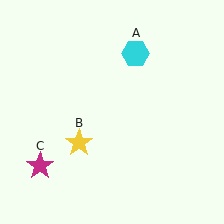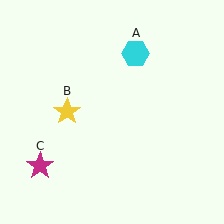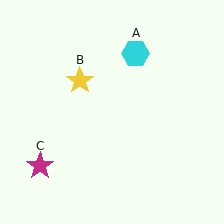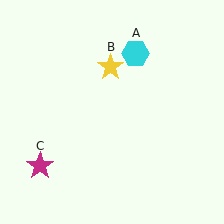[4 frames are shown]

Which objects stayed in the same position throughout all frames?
Cyan hexagon (object A) and magenta star (object C) remained stationary.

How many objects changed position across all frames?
1 object changed position: yellow star (object B).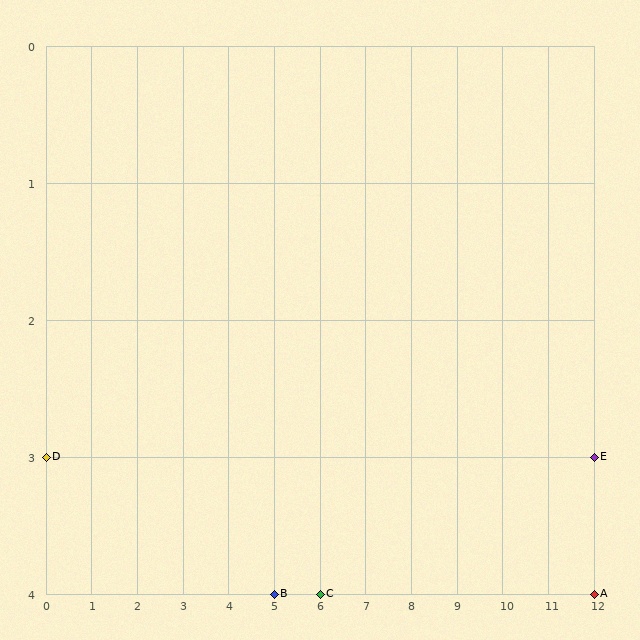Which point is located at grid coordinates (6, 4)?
Point C is at (6, 4).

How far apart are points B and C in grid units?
Points B and C are 1 column apart.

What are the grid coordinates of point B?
Point B is at grid coordinates (5, 4).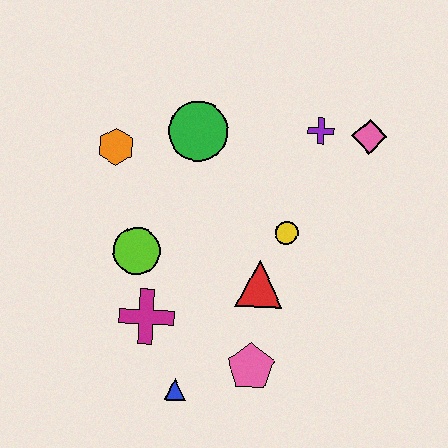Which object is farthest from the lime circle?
The pink diamond is farthest from the lime circle.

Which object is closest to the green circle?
The orange hexagon is closest to the green circle.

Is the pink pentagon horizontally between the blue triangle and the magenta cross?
No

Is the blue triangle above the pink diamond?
No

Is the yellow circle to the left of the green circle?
No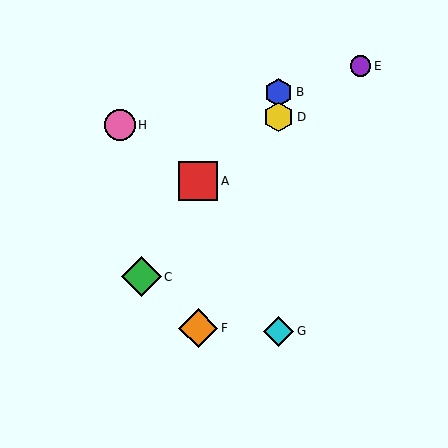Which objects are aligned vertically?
Objects B, D, G are aligned vertically.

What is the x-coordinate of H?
Object H is at x≈120.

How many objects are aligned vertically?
3 objects (B, D, G) are aligned vertically.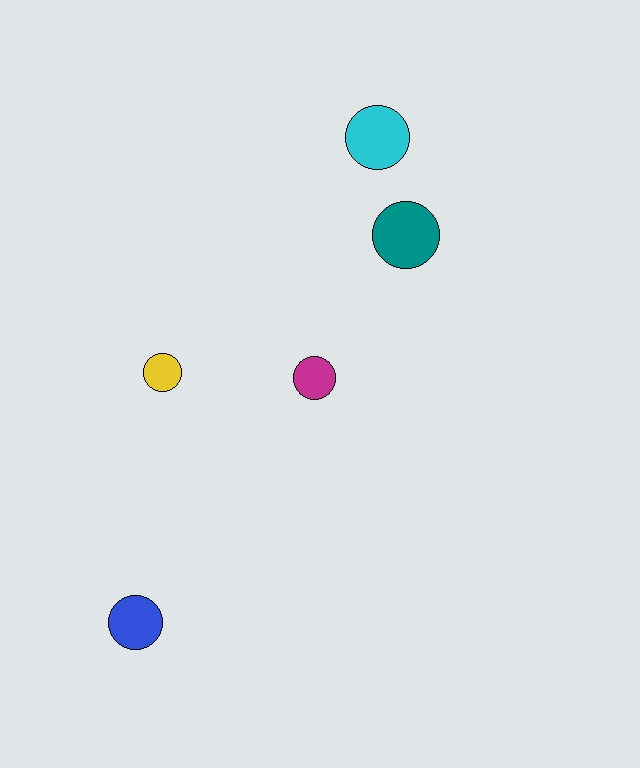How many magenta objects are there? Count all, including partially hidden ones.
There is 1 magenta object.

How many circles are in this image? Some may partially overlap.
There are 5 circles.